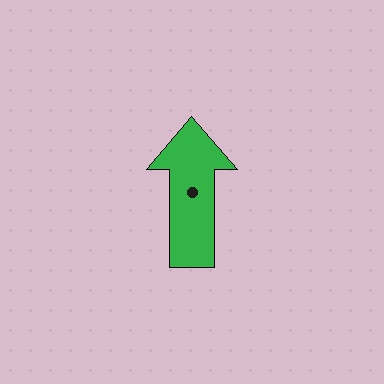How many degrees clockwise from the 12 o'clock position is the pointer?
Approximately 360 degrees.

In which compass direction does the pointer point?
North.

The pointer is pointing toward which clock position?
Roughly 12 o'clock.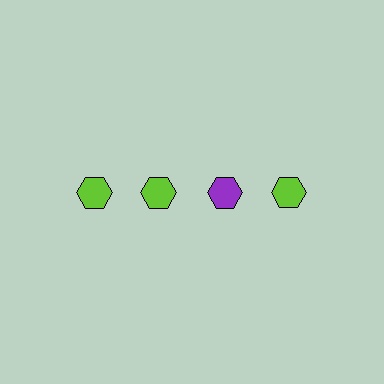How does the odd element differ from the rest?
It has a different color: purple instead of lime.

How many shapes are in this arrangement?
There are 4 shapes arranged in a grid pattern.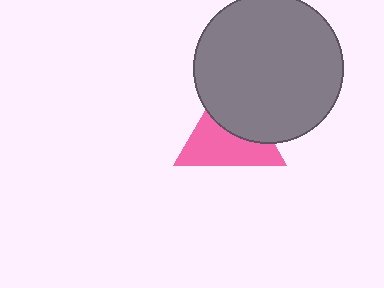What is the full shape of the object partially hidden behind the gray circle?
The partially hidden object is a pink triangle.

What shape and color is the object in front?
The object in front is a gray circle.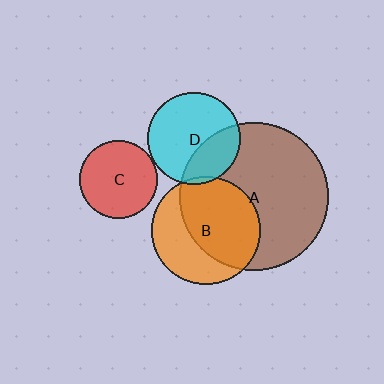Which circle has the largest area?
Circle A (brown).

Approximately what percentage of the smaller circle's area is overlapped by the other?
Approximately 30%.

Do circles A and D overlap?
Yes.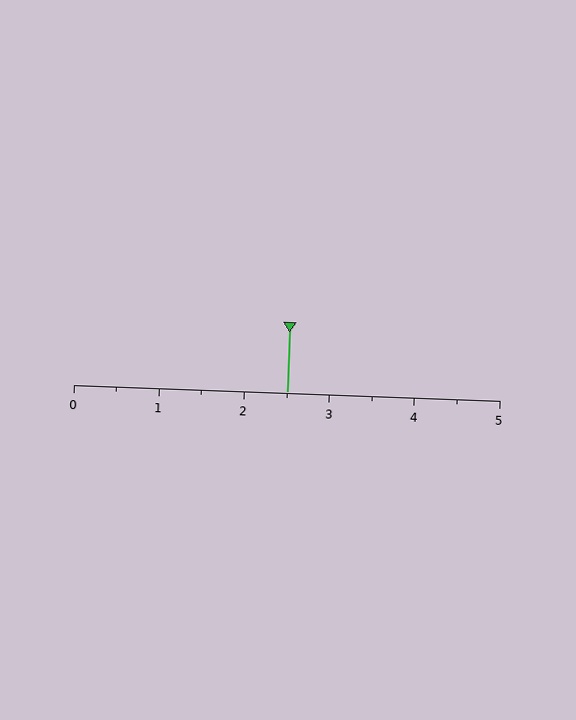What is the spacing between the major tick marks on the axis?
The major ticks are spaced 1 apart.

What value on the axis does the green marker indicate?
The marker indicates approximately 2.5.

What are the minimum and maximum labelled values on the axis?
The axis runs from 0 to 5.